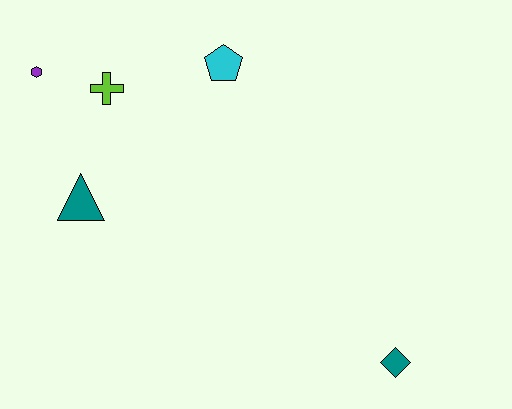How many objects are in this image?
There are 5 objects.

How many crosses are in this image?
There is 1 cross.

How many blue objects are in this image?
There are no blue objects.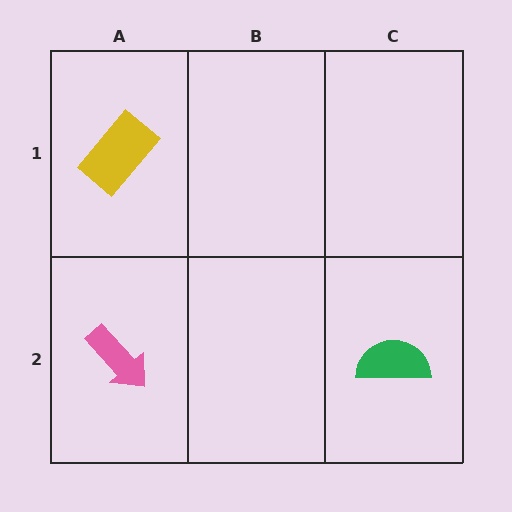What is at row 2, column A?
A pink arrow.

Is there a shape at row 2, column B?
No, that cell is empty.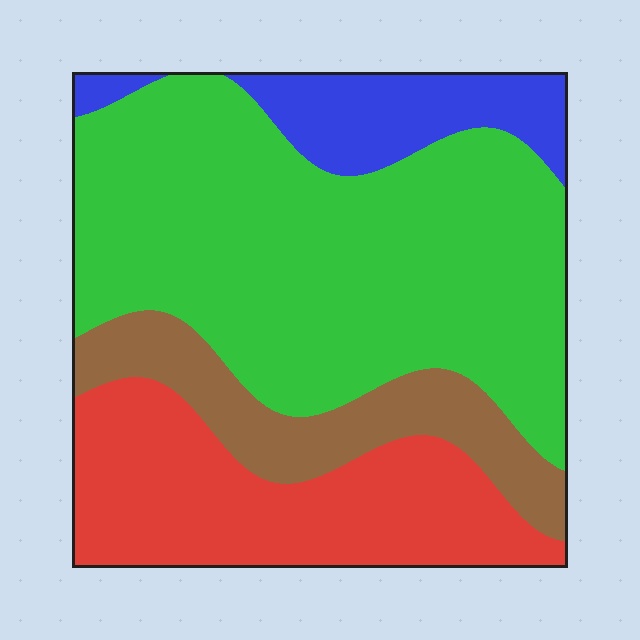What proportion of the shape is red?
Red covers around 25% of the shape.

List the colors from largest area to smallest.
From largest to smallest: green, red, brown, blue.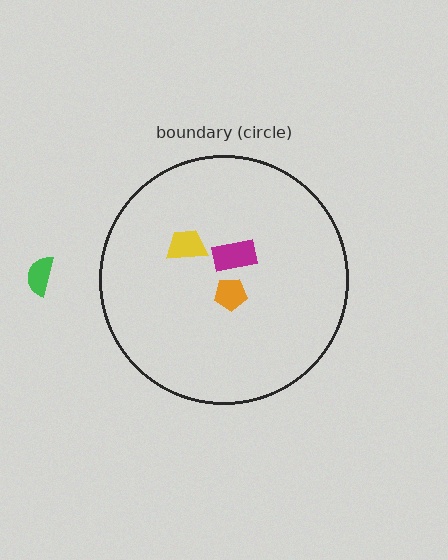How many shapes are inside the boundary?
3 inside, 1 outside.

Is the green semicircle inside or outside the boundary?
Outside.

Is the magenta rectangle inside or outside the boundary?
Inside.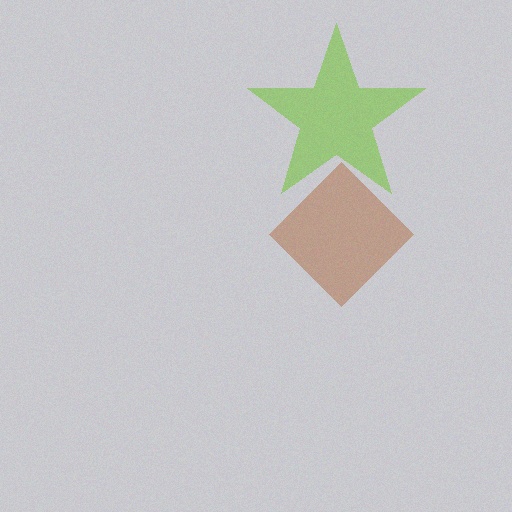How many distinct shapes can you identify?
There are 2 distinct shapes: a brown diamond, a lime star.